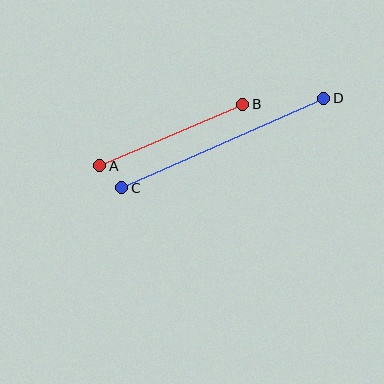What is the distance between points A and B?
The distance is approximately 156 pixels.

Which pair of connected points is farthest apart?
Points C and D are farthest apart.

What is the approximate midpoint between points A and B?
The midpoint is at approximately (171, 135) pixels.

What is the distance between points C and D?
The distance is approximately 221 pixels.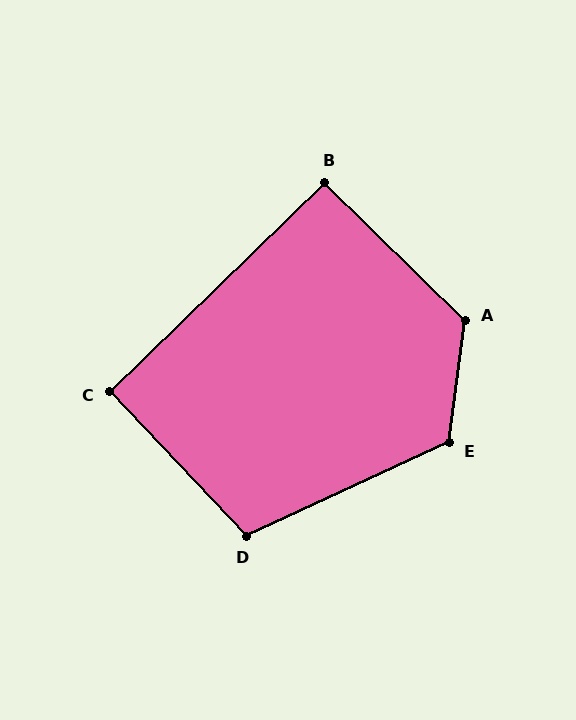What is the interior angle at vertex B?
Approximately 91 degrees (approximately right).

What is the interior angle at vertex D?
Approximately 108 degrees (obtuse).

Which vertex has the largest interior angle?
A, at approximately 127 degrees.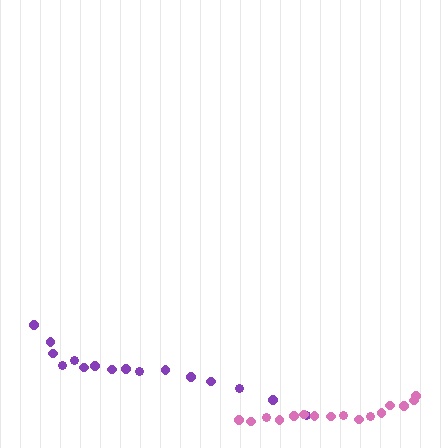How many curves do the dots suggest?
There are 2 distinct paths.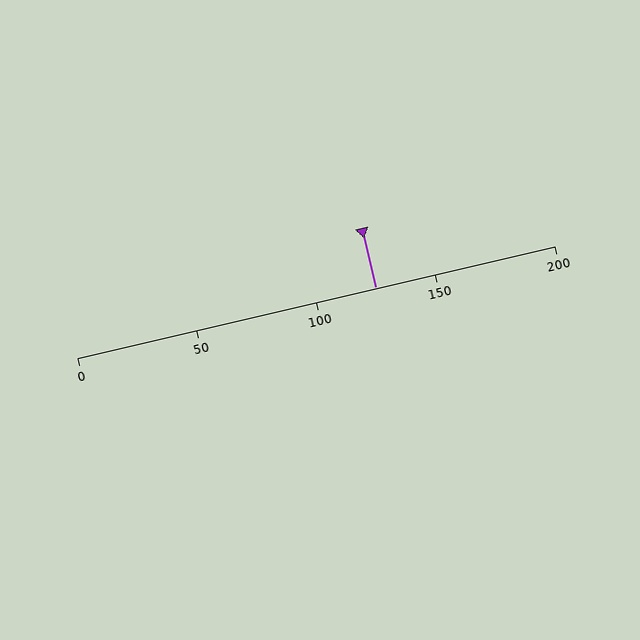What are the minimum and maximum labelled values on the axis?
The axis runs from 0 to 200.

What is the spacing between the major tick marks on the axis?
The major ticks are spaced 50 apart.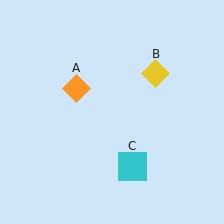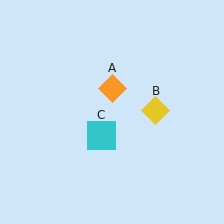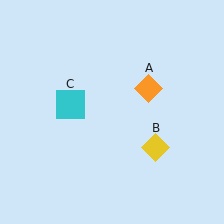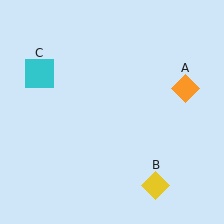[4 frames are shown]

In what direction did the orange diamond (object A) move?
The orange diamond (object A) moved right.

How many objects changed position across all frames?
3 objects changed position: orange diamond (object A), yellow diamond (object B), cyan square (object C).